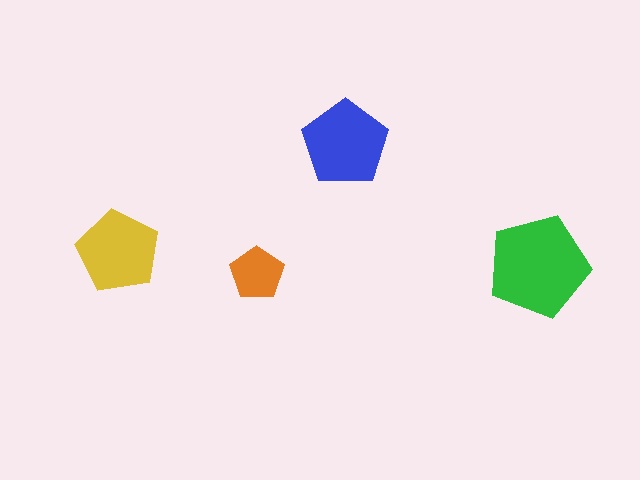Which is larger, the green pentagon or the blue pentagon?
The green one.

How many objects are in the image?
There are 4 objects in the image.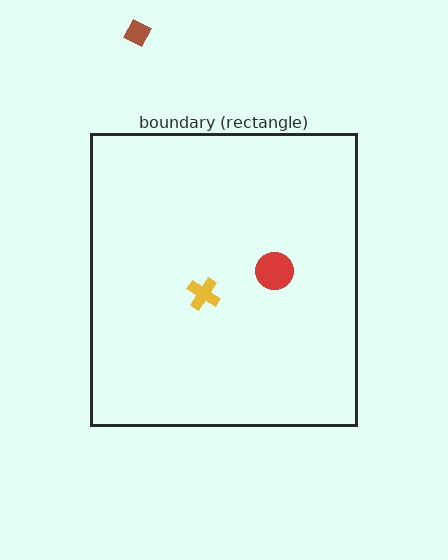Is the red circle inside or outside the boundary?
Inside.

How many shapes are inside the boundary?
2 inside, 1 outside.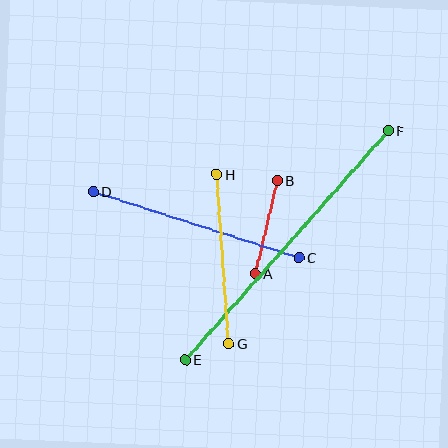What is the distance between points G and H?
The distance is approximately 170 pixels.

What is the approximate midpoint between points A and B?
The midpoint is at approximately (266, 227) pixels.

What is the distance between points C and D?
The distance is approximately 215 pixels.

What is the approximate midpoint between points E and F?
The midpoint is at approximately (287, 245) pixels.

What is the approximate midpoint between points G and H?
The midpoint is at approximately (223, 259) pixels.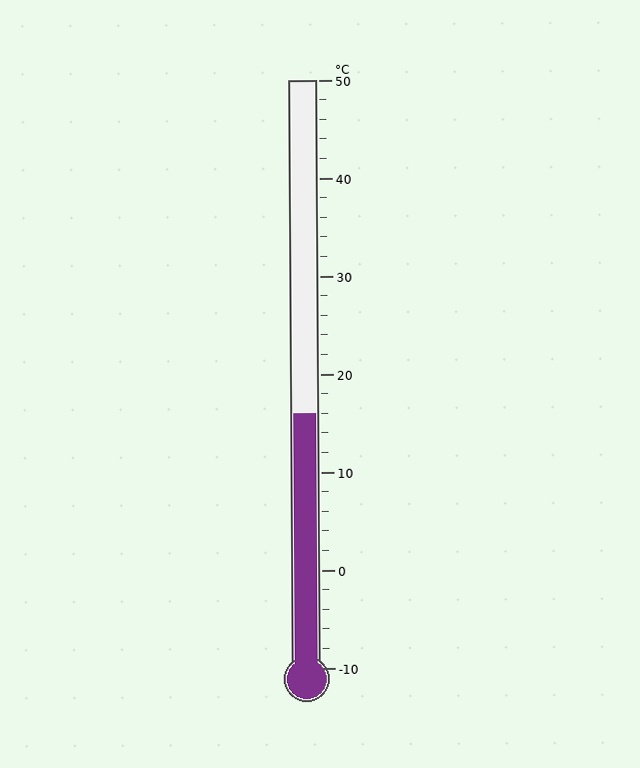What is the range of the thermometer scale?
The thermometer scale ranges from -10°C to 50°C.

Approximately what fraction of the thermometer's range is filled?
The thermometer is filled to approximately 45% of its range.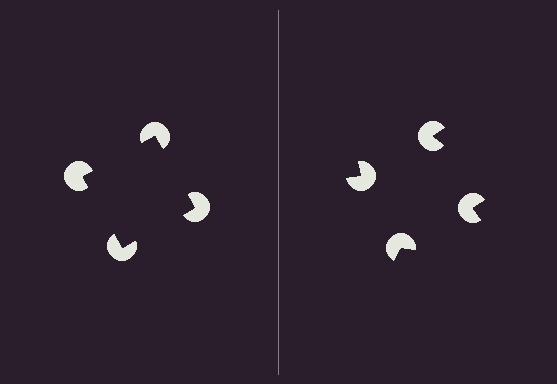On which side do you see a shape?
An illusory square appears on the left side. On the right side the wedge cuts are rotated, so no coherent shape forms.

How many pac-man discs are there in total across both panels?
8 — 4 on each side.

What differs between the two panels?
The pac-man discs are positioned identically on both sides; only the wedge orientations differ. On the left they align to a square; on the right they are misaligned.